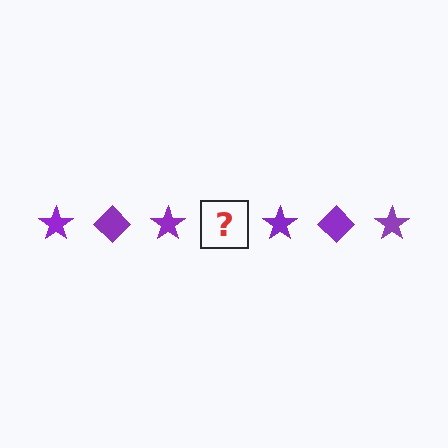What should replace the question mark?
The question mark should be replaced with a purple diamond.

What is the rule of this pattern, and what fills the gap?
The rule is that the pattern cycles through star, diamond shapes in purple. The gap should be filled with a purple diamond.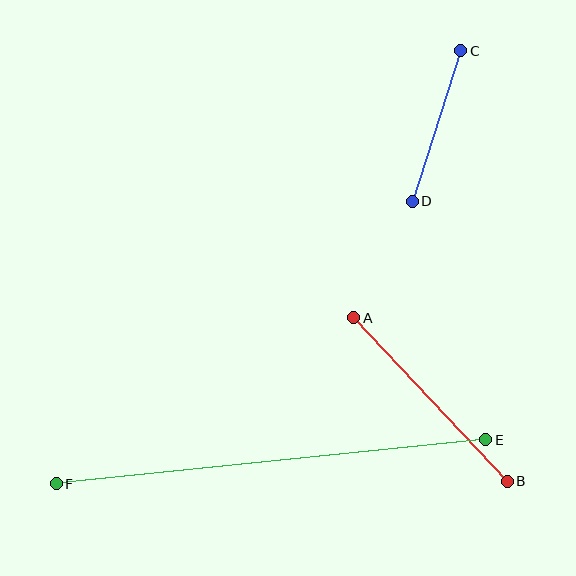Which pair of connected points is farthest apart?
Points E and F are farthest apart.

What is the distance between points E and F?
The distance is approximately 432 pixels.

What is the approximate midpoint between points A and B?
The midpoint is at approximately (431, 400) pixels.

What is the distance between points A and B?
The distance is approximately 224 pixels.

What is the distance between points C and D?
The distance is approximately 158 pixels.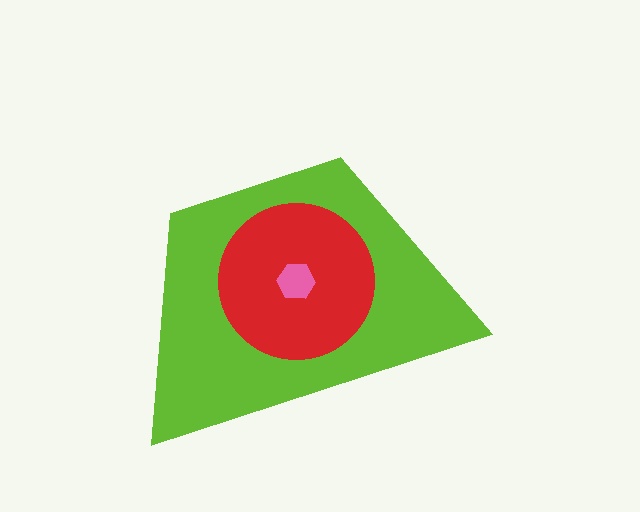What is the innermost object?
The pink hexagon.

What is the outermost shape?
The lime trapezoid.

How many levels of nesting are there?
3.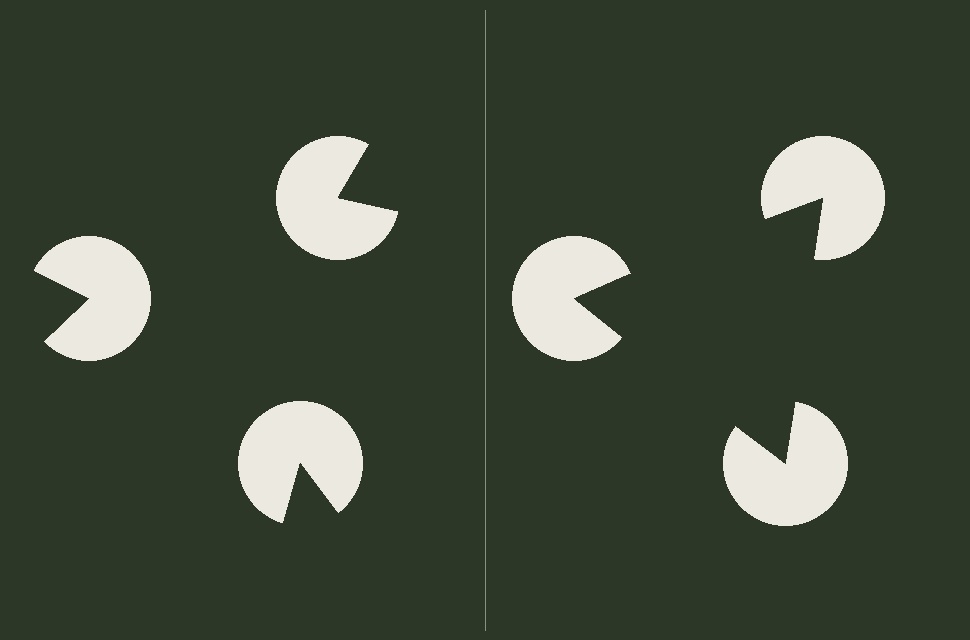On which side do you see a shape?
An illusory triangle appears on the right side. On the left side the wedge cuts are rotated, so no coherent shape forms.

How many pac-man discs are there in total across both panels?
6 — 3 on each side.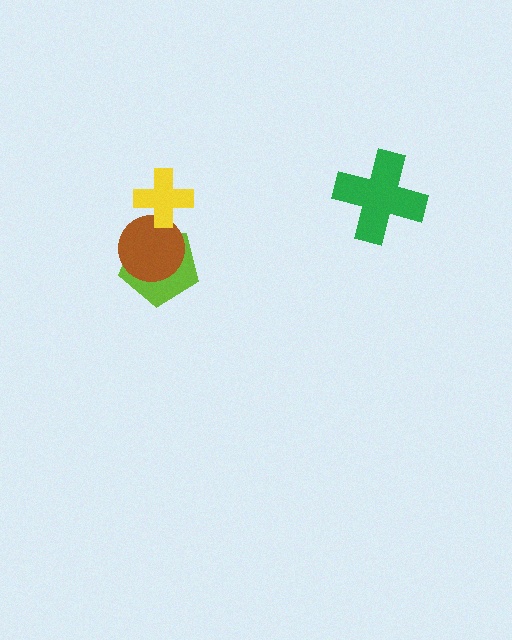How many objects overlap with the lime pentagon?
1 object overlaps with the lime pentagon.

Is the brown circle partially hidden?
Yes, it is partially covered by another shape.